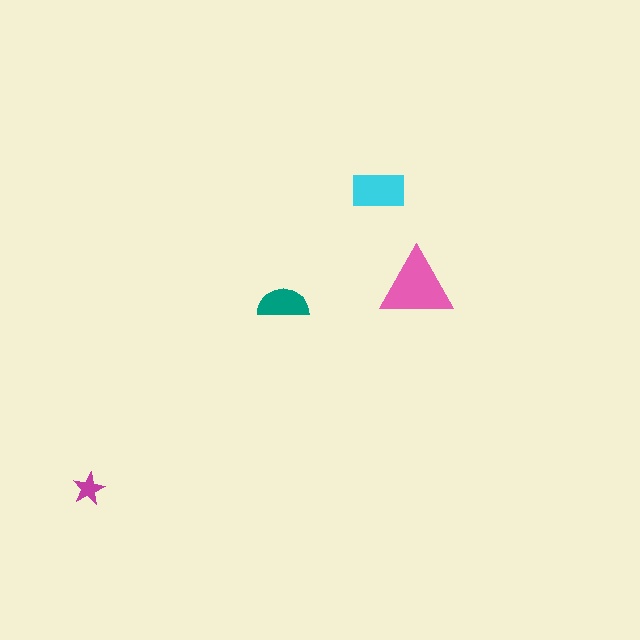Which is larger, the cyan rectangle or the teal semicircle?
The cyan rectangle.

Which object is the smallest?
The magenta star.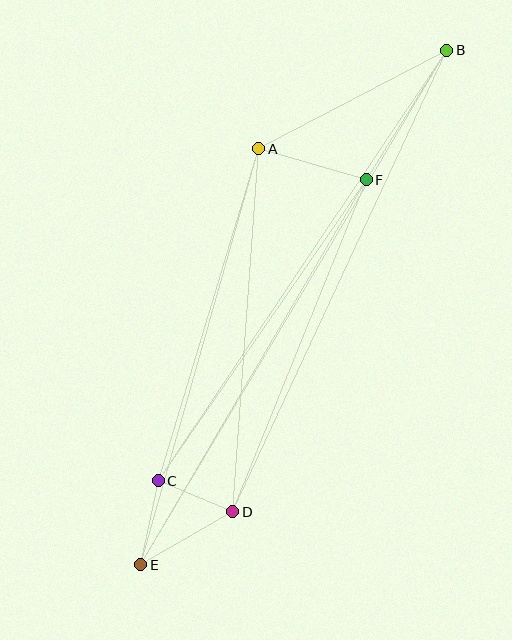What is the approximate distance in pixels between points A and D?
The distance between A and D is approximately 364 pixels.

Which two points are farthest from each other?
Points B and E are farthest from each other.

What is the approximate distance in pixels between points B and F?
The distance between B and F is approximately 152 pixels.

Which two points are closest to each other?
Points C and D are closest to each other.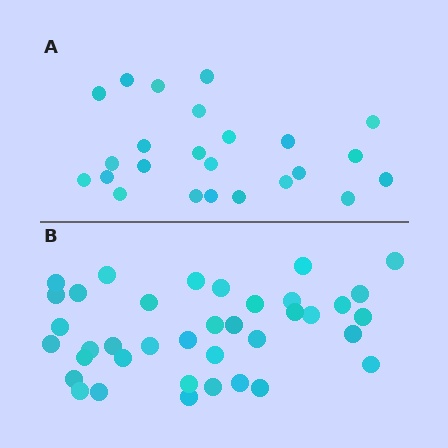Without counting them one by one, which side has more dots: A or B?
Region B (the bottom region) has more dots.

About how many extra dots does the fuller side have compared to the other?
Region B has approximately 15 more dots than region A.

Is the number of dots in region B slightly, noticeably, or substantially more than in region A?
Region B has substantially more. The ratio is roughly 1.6 to 1.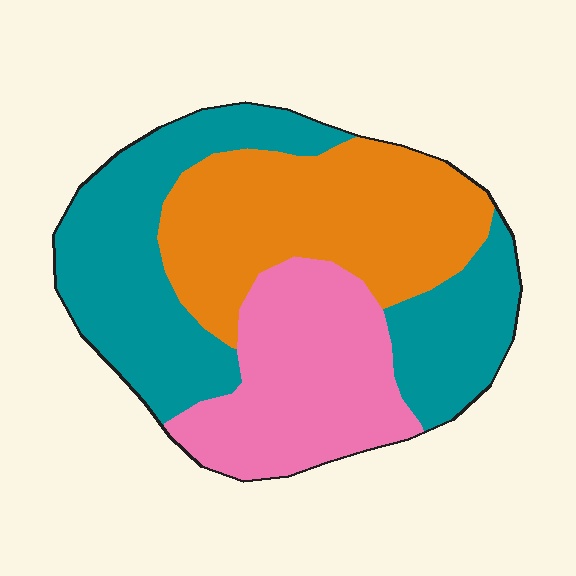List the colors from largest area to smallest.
From largest to smallest: teal, orange, pink.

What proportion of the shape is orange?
Orange covers around 35% of the shape.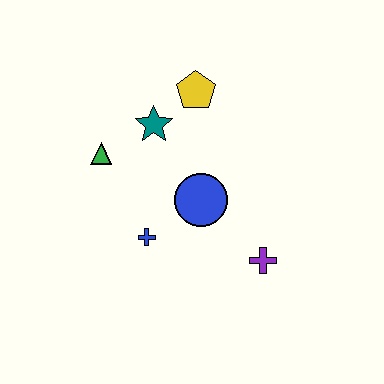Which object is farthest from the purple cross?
The green triangle is farthest from the purple cross.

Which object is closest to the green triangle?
The teal star is closest to the green triangle.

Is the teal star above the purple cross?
Yes